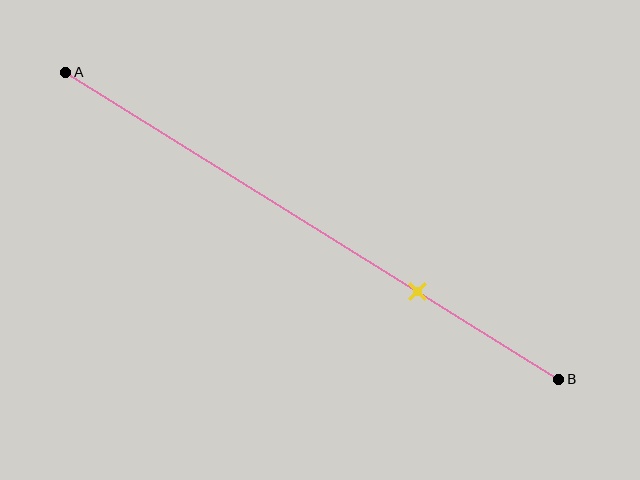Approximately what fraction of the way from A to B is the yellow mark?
The yellow mark is approximately 70% of the way from A to B.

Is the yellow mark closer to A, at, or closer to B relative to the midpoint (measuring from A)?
The yellow mark is closer to point B than the midpoint of segment AB.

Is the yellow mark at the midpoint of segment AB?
No, the mark is at about 70% from A, not at the 50% midpoint.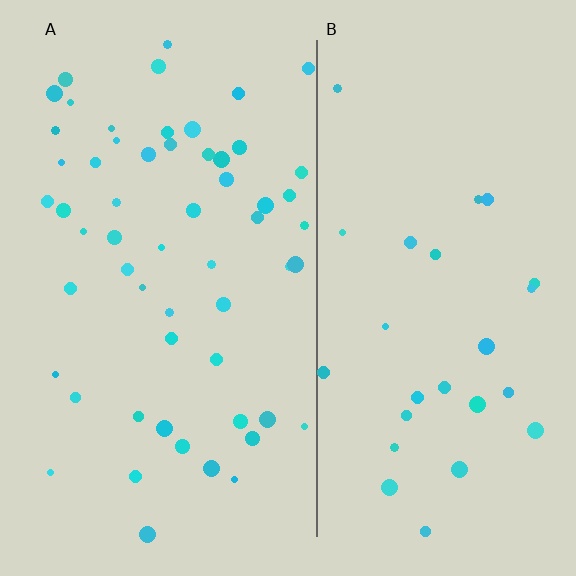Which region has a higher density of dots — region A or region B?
A (the left).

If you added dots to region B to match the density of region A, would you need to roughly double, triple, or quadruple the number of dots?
Approximately double.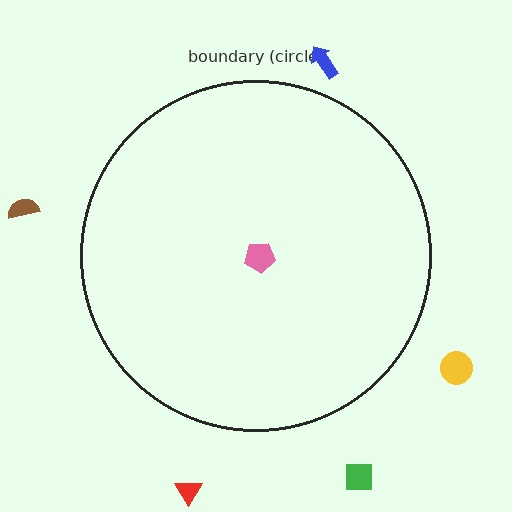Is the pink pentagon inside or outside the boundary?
Inside.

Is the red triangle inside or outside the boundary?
Outside.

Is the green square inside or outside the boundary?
Outside.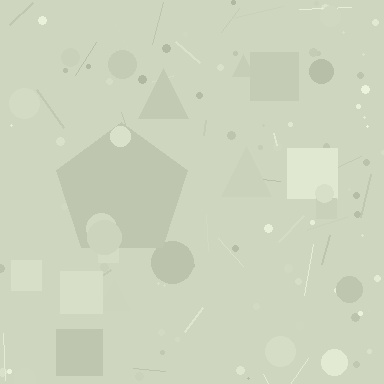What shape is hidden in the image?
A pentagon is hidden in the image.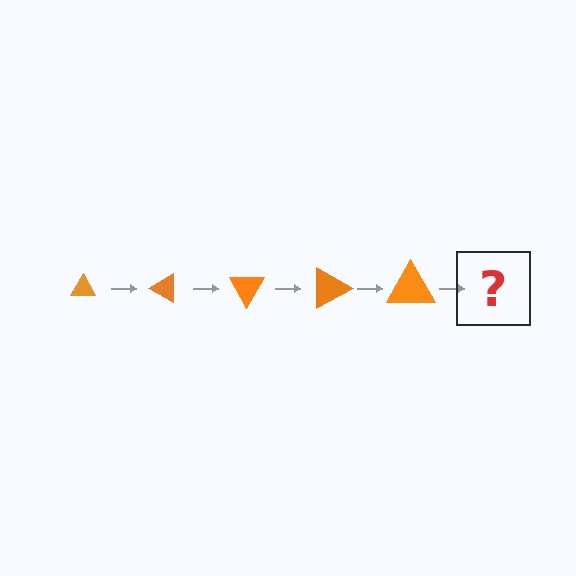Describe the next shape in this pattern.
It should be a triangle, larger than the previous one and rotated 150 degrees from the start.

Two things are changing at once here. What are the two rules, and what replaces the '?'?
The two rules are that the triangle grows larger each step and it rotates 30 degrees each step. The '?' should be a triangle, larger than the previous one and rotated 150 degrees from the start.